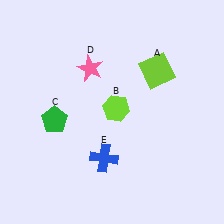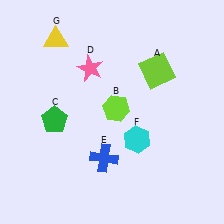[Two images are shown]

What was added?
A cyan hexagon (F), a yellow triangle (G) were added in Image 2.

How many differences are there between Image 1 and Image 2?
There are 2 differences between the two images.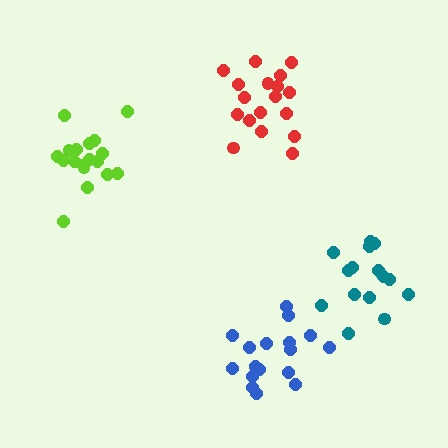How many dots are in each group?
Group 1: 18 dots, Group 2: 18 dots, Group 3: 17 dots, Group 4: 15 dots (68 total).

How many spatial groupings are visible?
There are 4 spatial groupings.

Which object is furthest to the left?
The lime cluster is leftmost.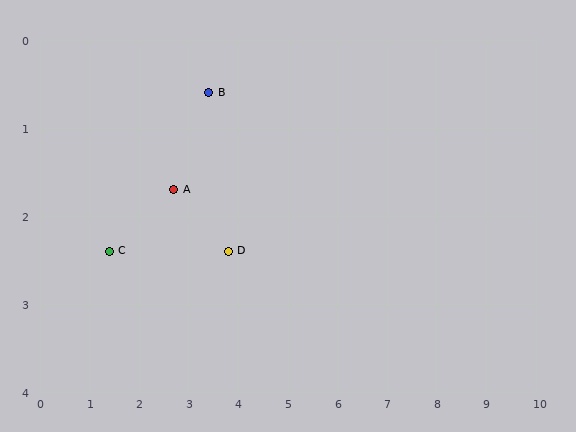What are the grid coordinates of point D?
Point D is at approximately (3.8, 2.4).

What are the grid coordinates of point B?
Point B is at approximately (3.4, 0.6).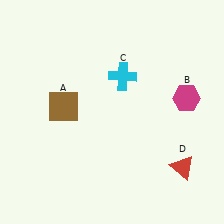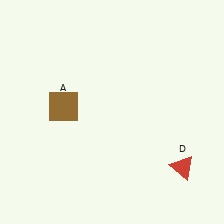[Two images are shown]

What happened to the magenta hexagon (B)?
The magenta hexagon (B) was removed in Image 2. It was in the top-right area of Image 1.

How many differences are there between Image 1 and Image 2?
There are 2 differences between the two images.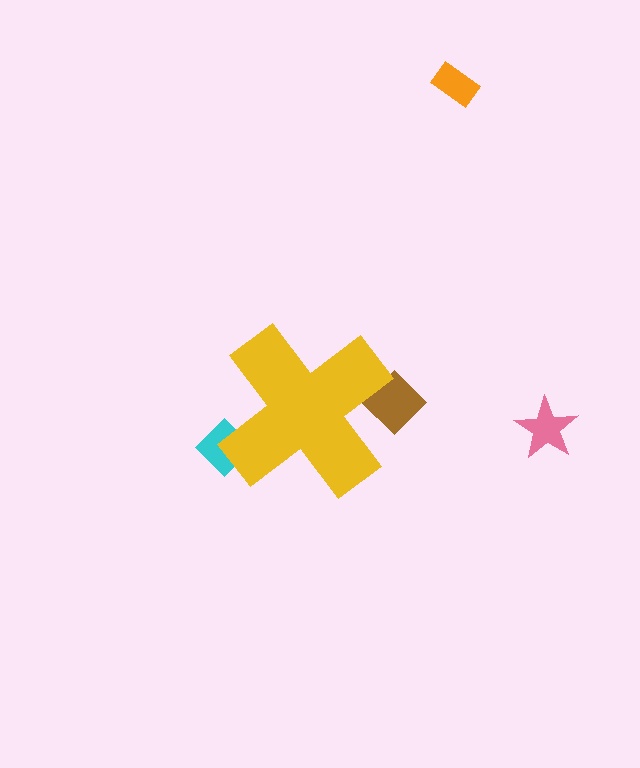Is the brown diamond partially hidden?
Yes, the brown diamond is partially hidden behind the yellow cross.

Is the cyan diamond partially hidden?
Yes, the cyan diamond is partially hidden behind the yellow cross.